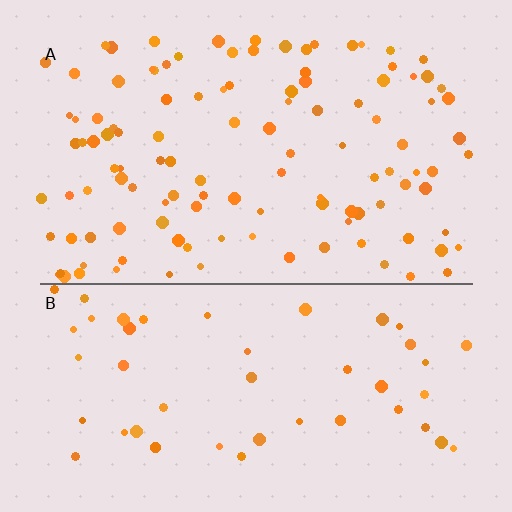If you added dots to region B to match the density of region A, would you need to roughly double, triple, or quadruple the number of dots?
Approximately double.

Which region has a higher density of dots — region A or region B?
A (the top).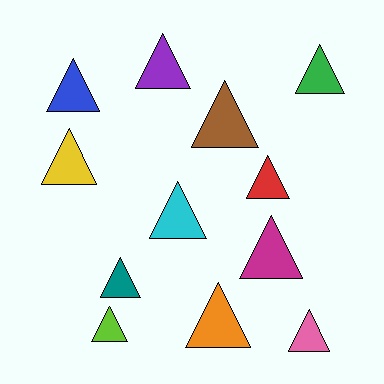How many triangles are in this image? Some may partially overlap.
There are 12 triangles.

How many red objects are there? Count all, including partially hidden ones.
There is 1 red object.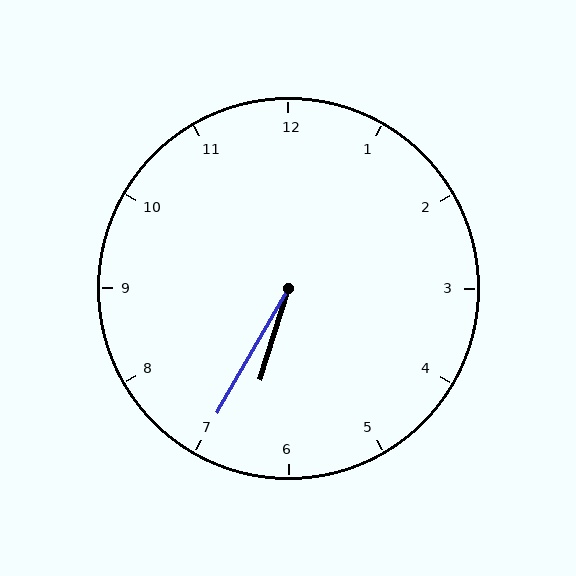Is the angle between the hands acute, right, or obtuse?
It is acute.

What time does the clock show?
6:35.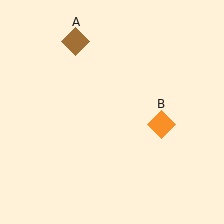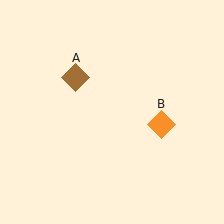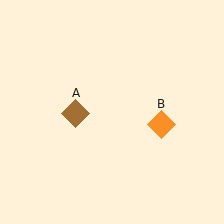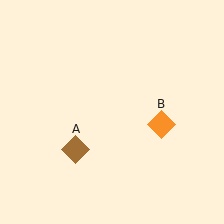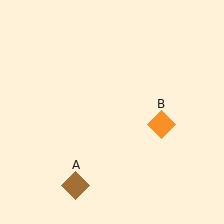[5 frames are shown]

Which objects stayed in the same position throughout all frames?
Orange diamond (object B) remained stationary.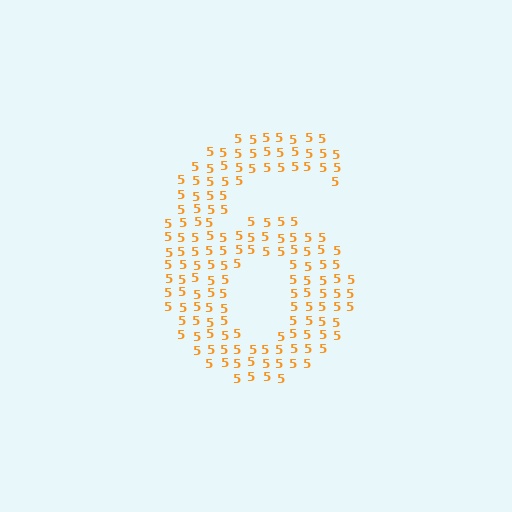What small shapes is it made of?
It is made of small digit 5's.